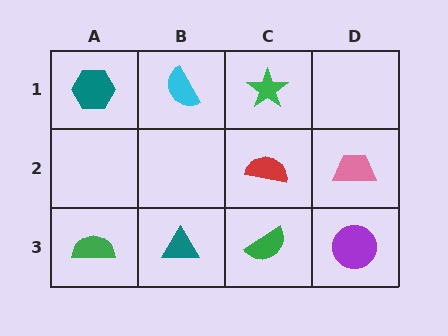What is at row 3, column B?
A teal triangle.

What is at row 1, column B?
A cyan semicircle.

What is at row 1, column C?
A green star.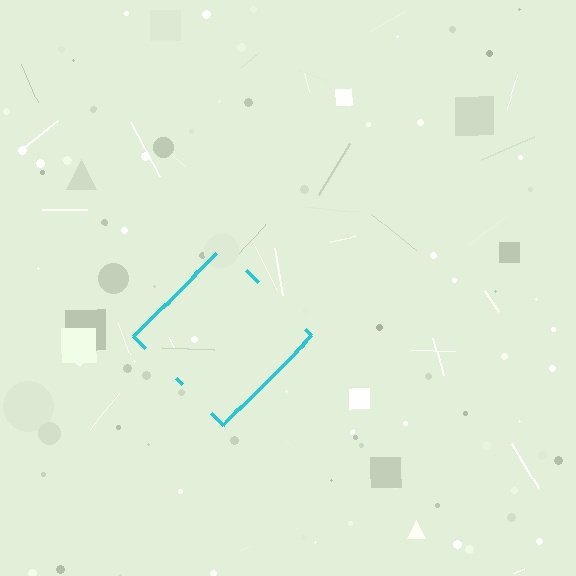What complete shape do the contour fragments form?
The contour fragments form a diamond.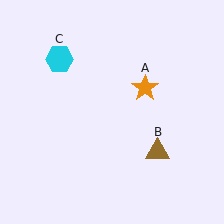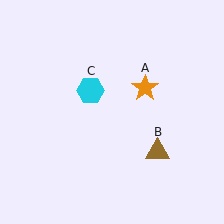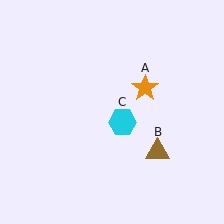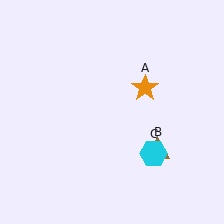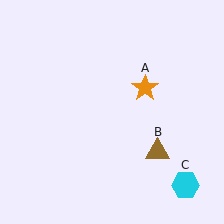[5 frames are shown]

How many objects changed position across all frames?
1 object changed position: cyan hexagon (object C).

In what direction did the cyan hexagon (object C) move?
The cyan hexagon (object C) moved down and to the right.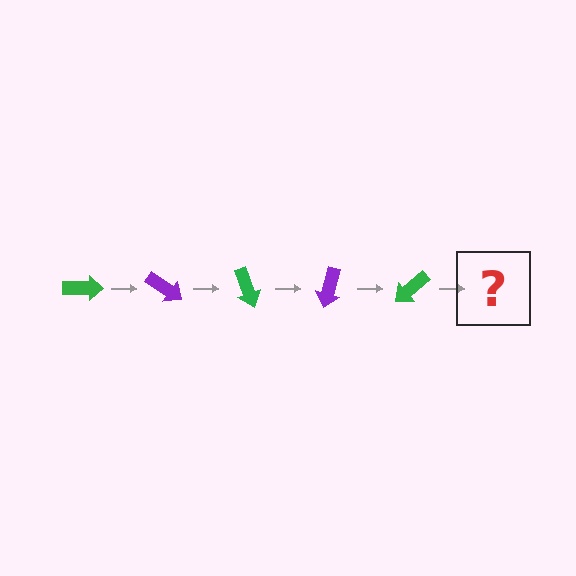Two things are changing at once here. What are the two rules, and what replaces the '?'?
The two rules are that it rotates 35 degrees each step and the color cycles through green and purple. The '?' should be a purple arrow, rotated 175 degrees from the start.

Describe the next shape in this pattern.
It should be a purple arrow, rotated 175 degrees from the start.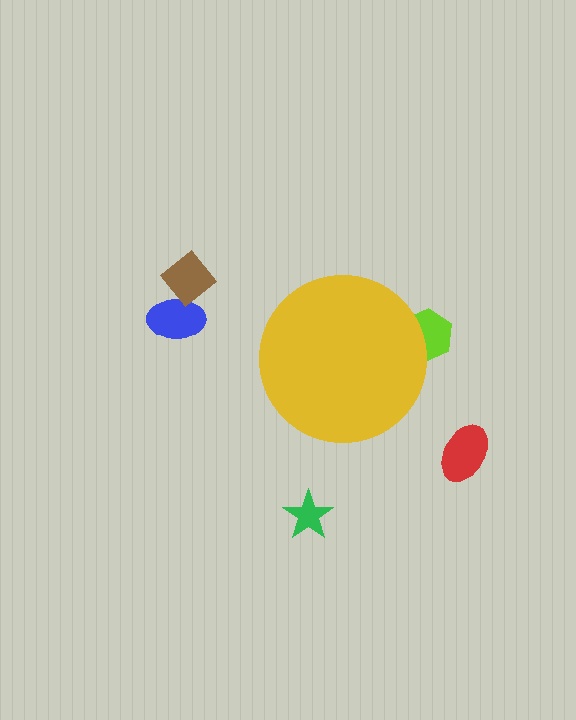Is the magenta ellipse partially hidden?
Yes, the magenta ellipse is partially hidden behind the yellow circle.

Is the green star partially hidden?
No, the green star is fully visible.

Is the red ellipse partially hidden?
No, the red ellipse is fully visible.